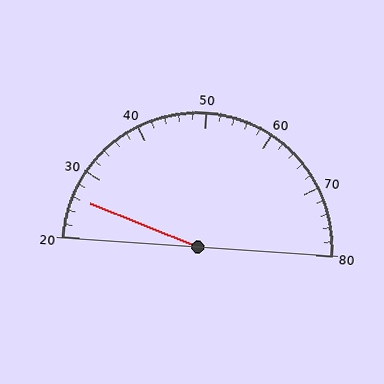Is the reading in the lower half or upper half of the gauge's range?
The reading is in the lower half of the range (20 to 80).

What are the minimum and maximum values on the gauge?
The gauge ranges from 20 to 80.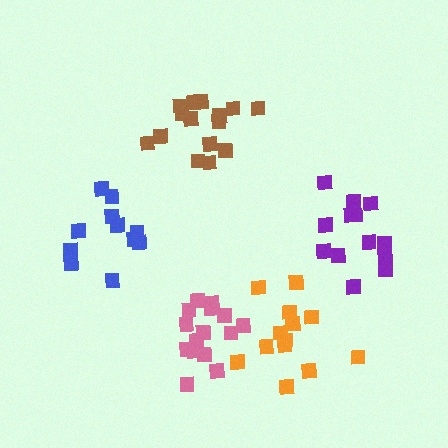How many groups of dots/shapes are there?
There are 5 groups.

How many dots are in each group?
Group 1: 13 dots, Group 2: 11 dots, Group 3: 15 dots, Group 4: 13 dots, Group 5: 15 dots (67 total).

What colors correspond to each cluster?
The clusters are colored: purple, blue, pink, orange, brown.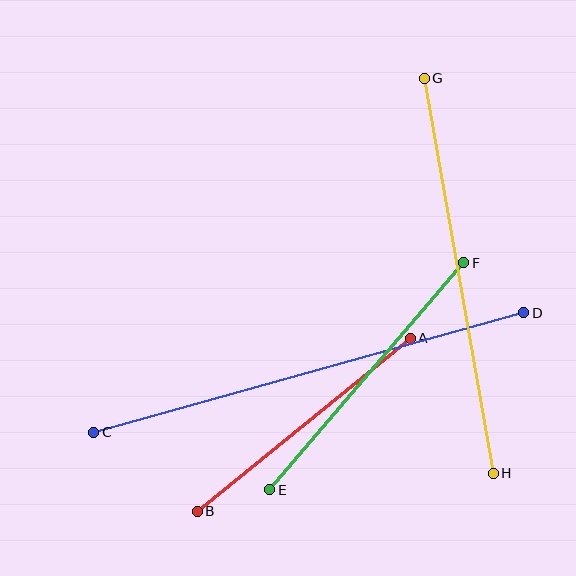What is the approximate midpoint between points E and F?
The midpoint is at approximately (367, 376) pixels.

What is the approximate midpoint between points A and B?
The midpoint is at approximately (304, 425) pixels.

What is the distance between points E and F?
The distance is approximately 299 pixels.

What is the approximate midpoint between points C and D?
The midpoint is at approximately (309, 373) pixels.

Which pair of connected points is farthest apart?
Points C and D are farthest apart.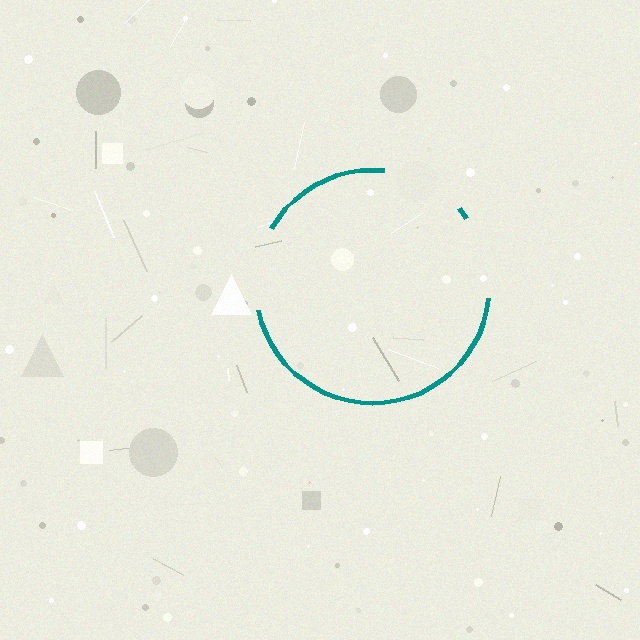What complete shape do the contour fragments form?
The contour fragments form a circle.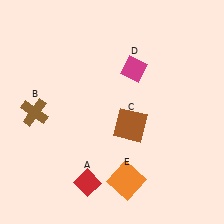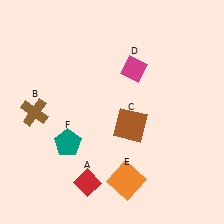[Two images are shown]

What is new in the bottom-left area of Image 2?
A teal pentagon (F) was added in the bottom-left area of Image 2.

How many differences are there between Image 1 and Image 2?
There is 1 difference between the two images.